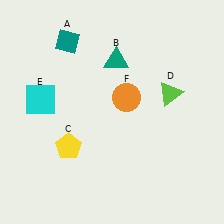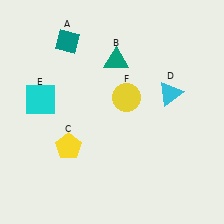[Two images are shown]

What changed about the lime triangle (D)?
In Image 1, D is lime. In Image 2, it changed to cyan.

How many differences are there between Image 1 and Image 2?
There are 2 differences between the two images.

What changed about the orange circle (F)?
In Image 1, F is orange. In Image 2, it changed to yellow.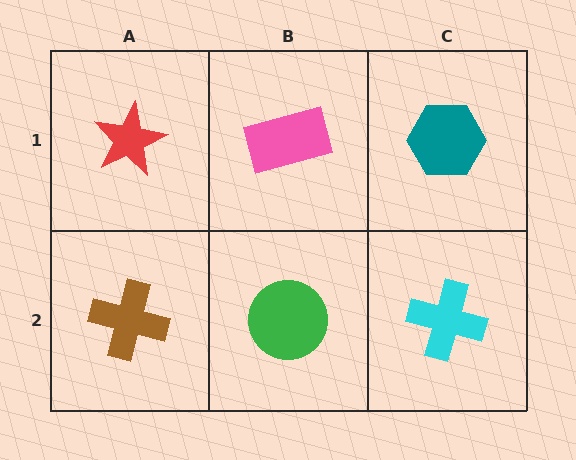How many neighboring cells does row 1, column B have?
3.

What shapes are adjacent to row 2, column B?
A pink rectangle (row 1, column B), a brown cross (row 2, column A), a cyan cross (row 2, column C).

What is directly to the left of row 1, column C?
A pink rectangle.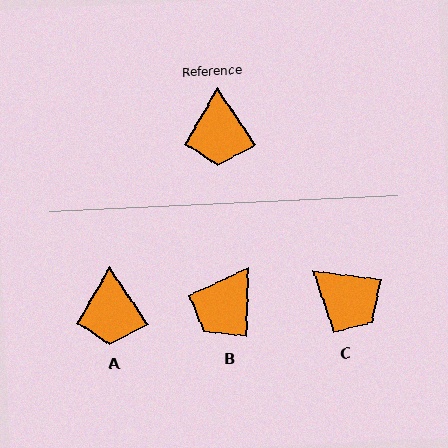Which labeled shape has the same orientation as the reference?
A.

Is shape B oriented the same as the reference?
No, it is off by about 36 degrees.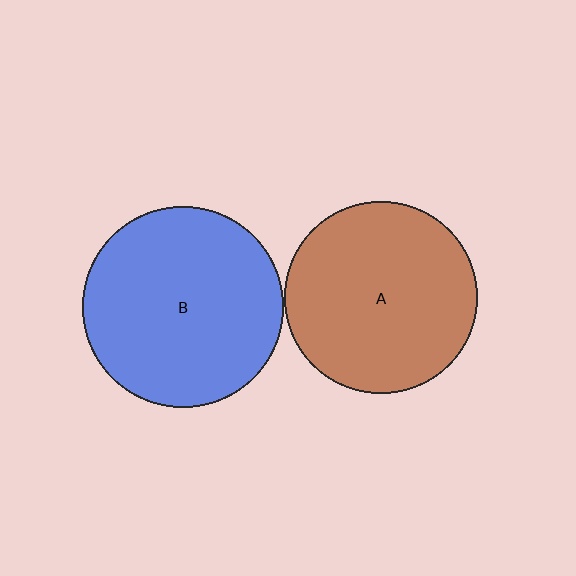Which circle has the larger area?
Circle B (blue).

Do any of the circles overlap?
No, none of the circles overlap.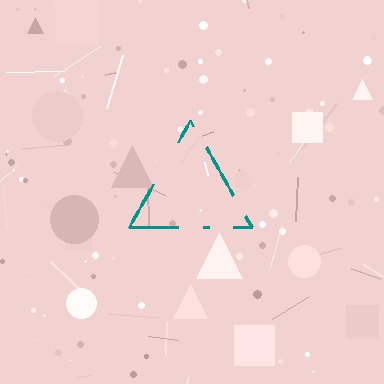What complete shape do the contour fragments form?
The contour fragments form a triangle.